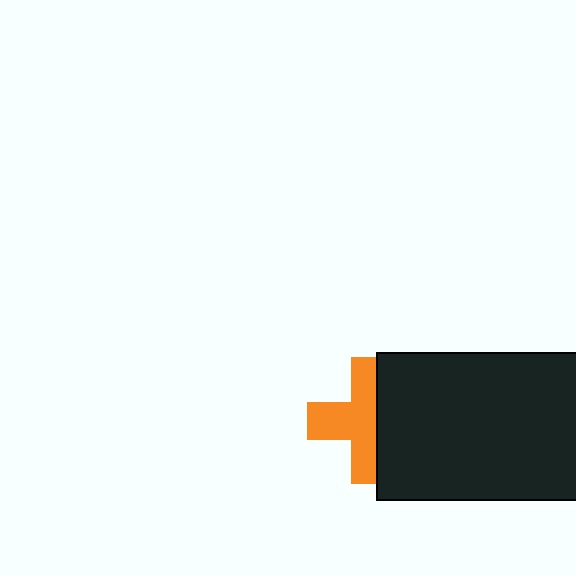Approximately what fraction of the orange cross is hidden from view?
Roughly 42% of the orange cross is hidden behind the black rectangle.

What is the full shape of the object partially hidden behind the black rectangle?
The partially hidden object is an orange cross.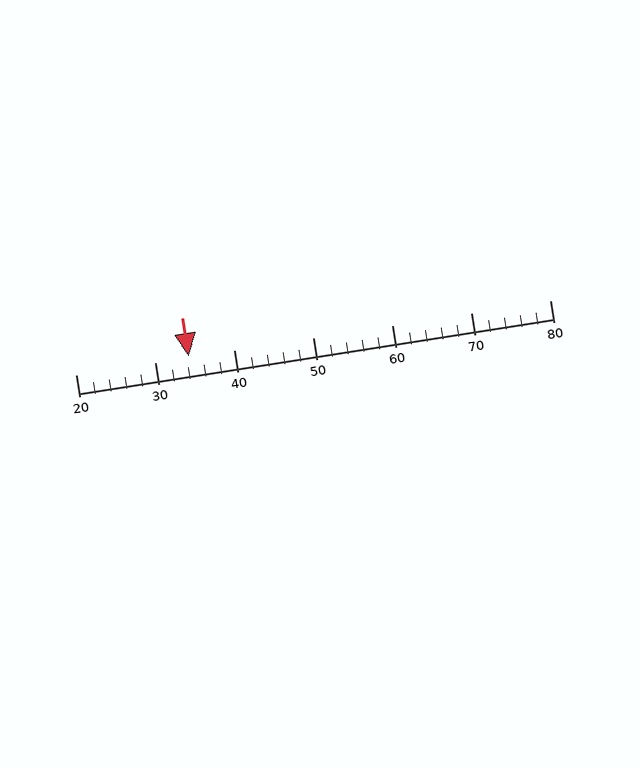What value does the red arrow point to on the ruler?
The red arrow points to approximately 34.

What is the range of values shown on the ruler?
The ruler shows values from 20 to 80.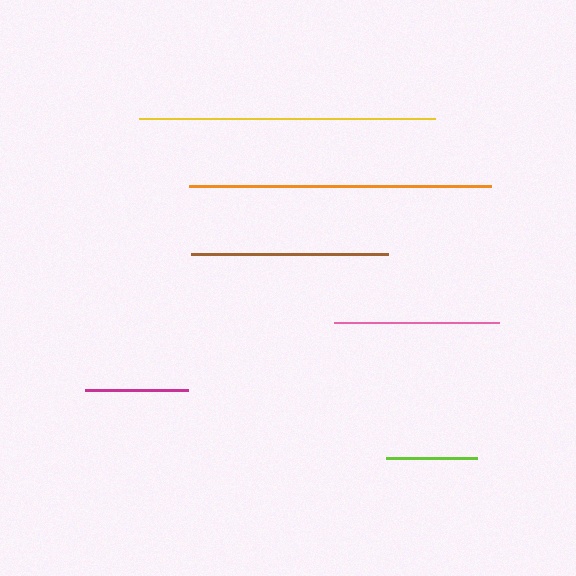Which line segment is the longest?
The orange line is the longest at approximately 302 pixels.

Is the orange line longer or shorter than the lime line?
The orange line is longer than the lime line.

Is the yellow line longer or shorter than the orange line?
The orange line is longer than the yellow line.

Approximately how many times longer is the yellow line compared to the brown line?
The yellow line is approximately 1.5 times the length of the brown line.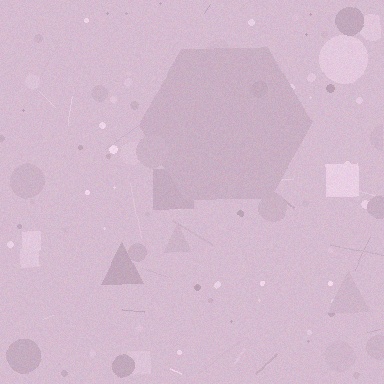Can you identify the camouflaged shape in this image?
The camouflaged shape is a hexagon.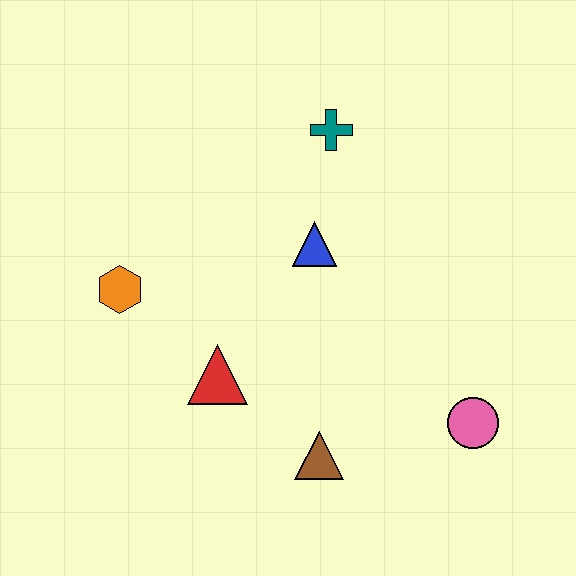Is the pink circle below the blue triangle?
Yes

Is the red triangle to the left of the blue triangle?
Yes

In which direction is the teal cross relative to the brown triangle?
The teal cross is above the brown triangle.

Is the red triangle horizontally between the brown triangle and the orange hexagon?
Yes